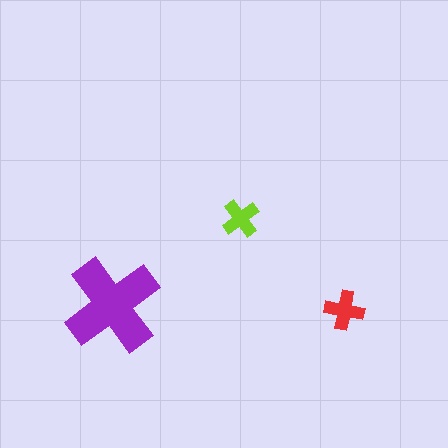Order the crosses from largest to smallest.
the purple one, the red one, the lime one.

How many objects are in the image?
There are 3 objects in the image.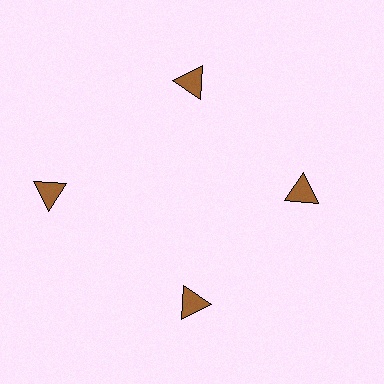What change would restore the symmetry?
The symmetry would be restored by moving it inward, back onto the ring so that all 4 triangles sit at equal angles and equal distance from the center.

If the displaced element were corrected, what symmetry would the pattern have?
It would have 4-fold rotational symmetry — the pattern would map onto itself every 90 degrees.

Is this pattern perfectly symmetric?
No. The 4 brown triangles are arranged in a ring, but one element near the 9 o'clock position is pushed outward from the center, breaking the 4-fold rotational symmetry.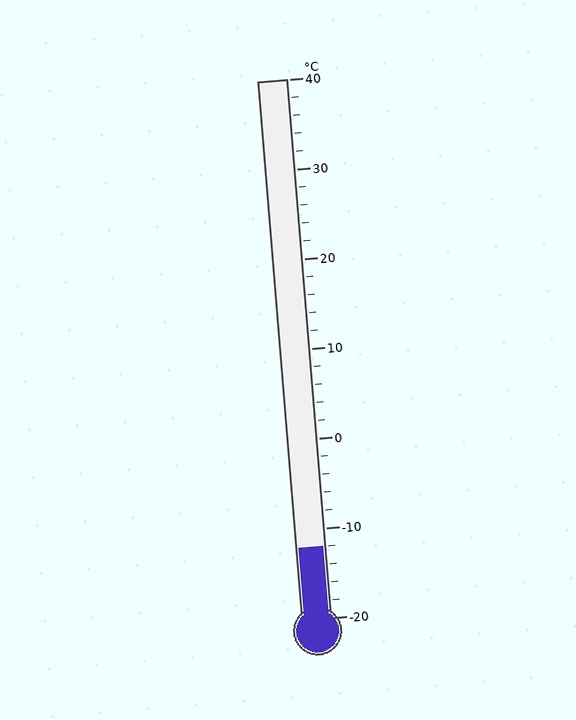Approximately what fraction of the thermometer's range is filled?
The thermometer is filled to approximately 15% of its range.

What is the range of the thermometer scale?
The thermometer scale ranges from -20°C to 40°C.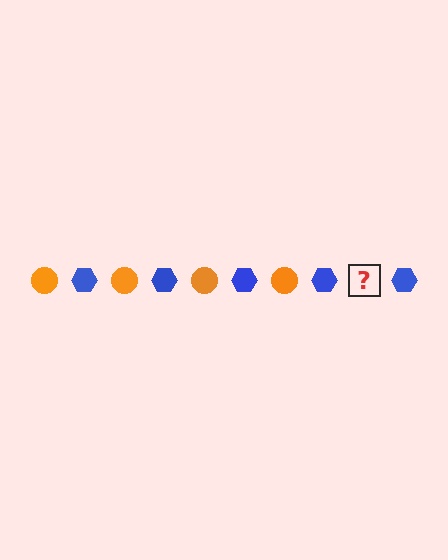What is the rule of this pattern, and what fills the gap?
The rule is that the pattern alternates between orange circle and blue hexagon. The gap should be filled with an orange circle.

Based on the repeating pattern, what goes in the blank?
The blank should be an orange circle.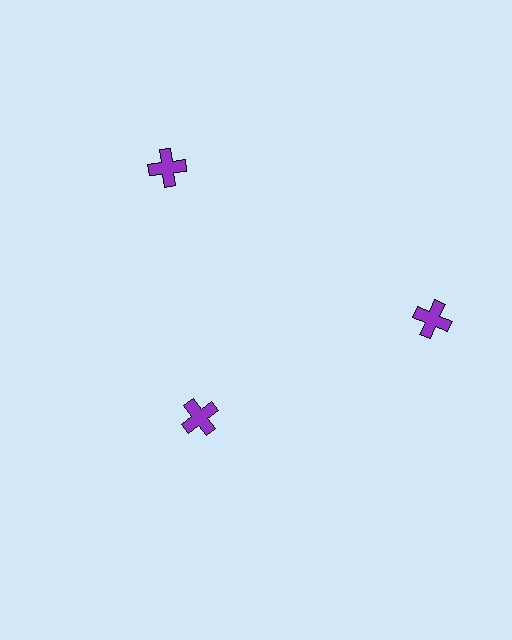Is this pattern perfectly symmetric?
No. The 3 purple crosses are arranged in a ring, but one element near the 7 o'clock position is pulled inward toward the center, breaking the 3-fold rotational symmetry.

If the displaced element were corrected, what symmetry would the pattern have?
It would have 3-fold rotational symmetry — the pattern would map onto itself every 120 degrees.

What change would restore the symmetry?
The symmetry would be restored by moving it outward, back onto the ring so that all 3 crosses sit at equal angles and equal distance from the center.